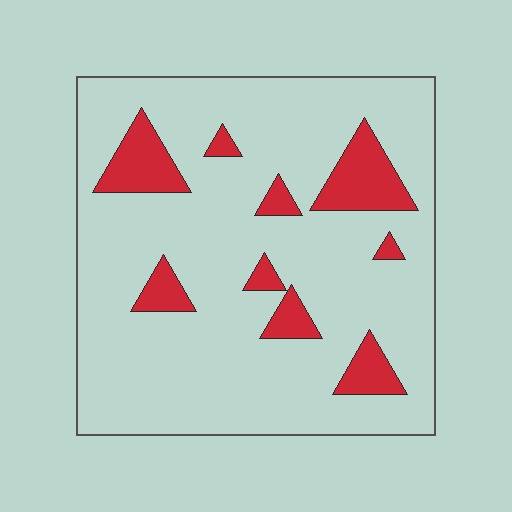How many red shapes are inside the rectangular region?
9.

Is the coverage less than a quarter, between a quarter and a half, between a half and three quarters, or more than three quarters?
Less than a quarter.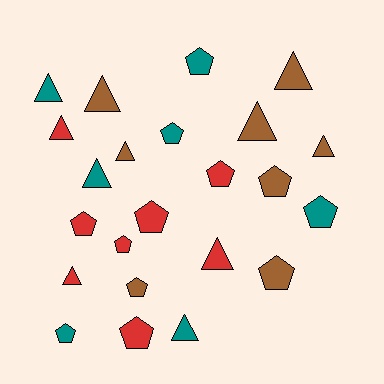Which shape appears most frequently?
Pentagon, with 12 objects.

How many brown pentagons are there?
There are 3 brown pentagons.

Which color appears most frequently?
Red, with 8 objects.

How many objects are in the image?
There are 23 objects.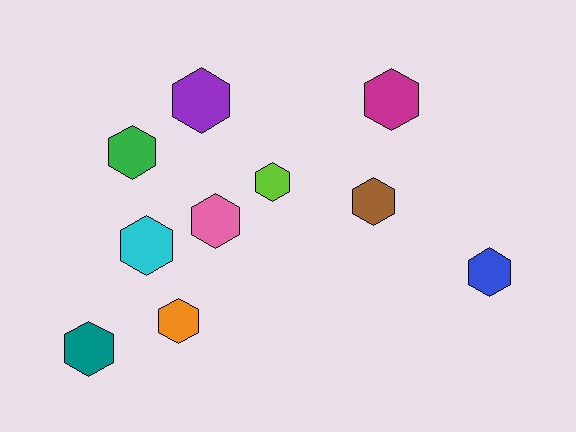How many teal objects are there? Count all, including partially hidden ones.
There is 1 teal object.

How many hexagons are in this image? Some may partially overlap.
There are 10 hexagons.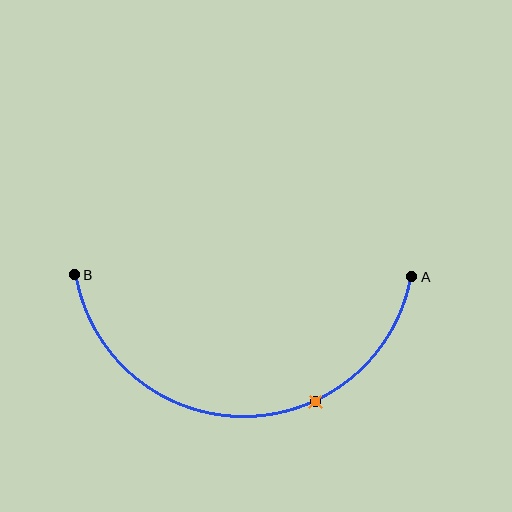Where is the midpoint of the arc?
The arc midpoint is the point on the curve farthest from the straight line joining A and B. It sits below that line.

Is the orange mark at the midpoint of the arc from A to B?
No. The orange mark lies on the arc but is closer to endpoint A. The arc midpoint would be at the point on the curve equidistant along the arc from both A and B.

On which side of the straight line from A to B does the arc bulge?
The arc bulges below the straight line connecting A and B.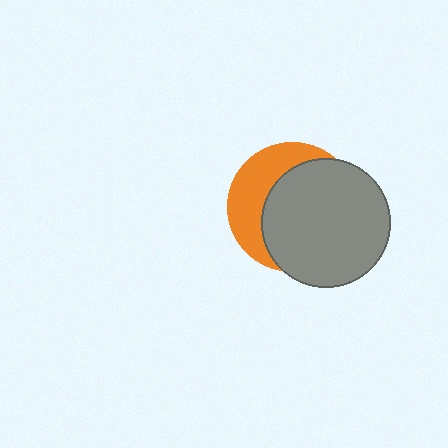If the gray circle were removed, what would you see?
You would see the complete orange circle.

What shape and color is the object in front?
The object in front is a gray circle.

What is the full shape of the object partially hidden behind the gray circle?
The partially hidden object is an orange circle.